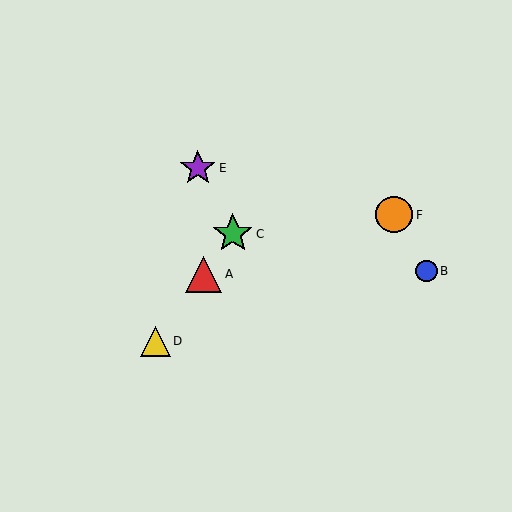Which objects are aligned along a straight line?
Objects A, C, D are aligned along a straight line.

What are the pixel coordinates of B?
Object B is at (426, 271).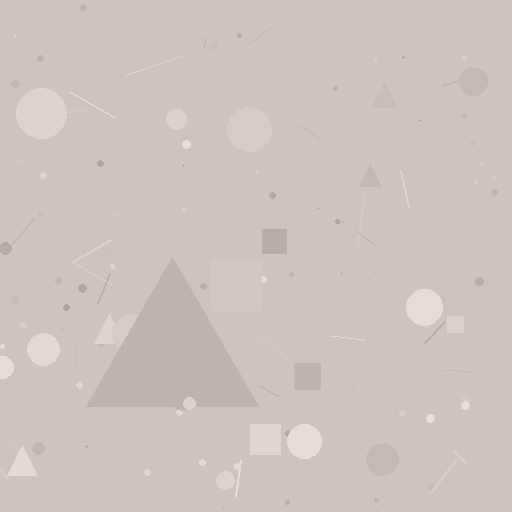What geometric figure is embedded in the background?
A triangle is embedded in the background.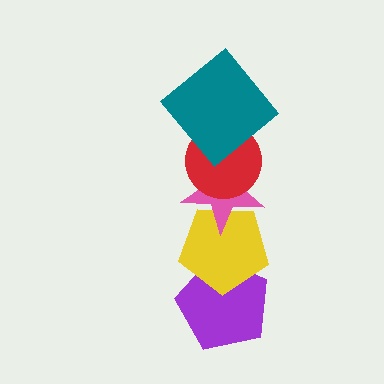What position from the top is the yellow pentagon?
The yellow pentagon is 4th from the top.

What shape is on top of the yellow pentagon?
The pink star is on top of the yellow pentagon.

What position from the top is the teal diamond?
The teal diamond is 1st from the top.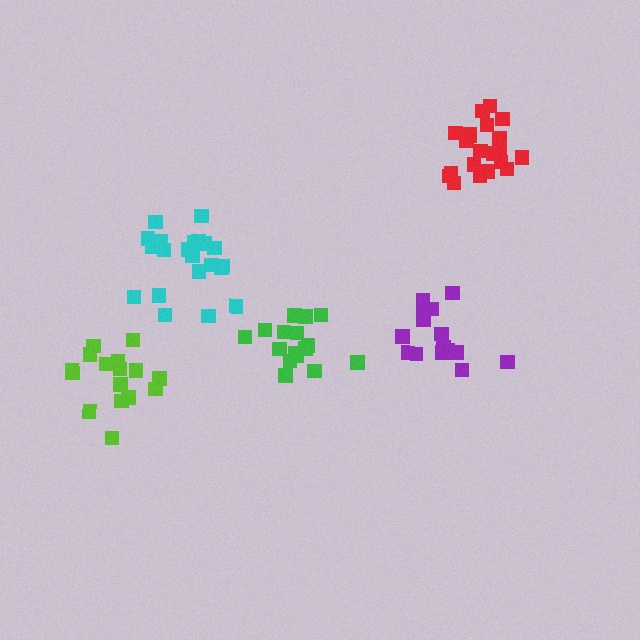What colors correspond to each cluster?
The clusters are colored: purple, lime, cyan, green, red.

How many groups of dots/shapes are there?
There are 5 groups.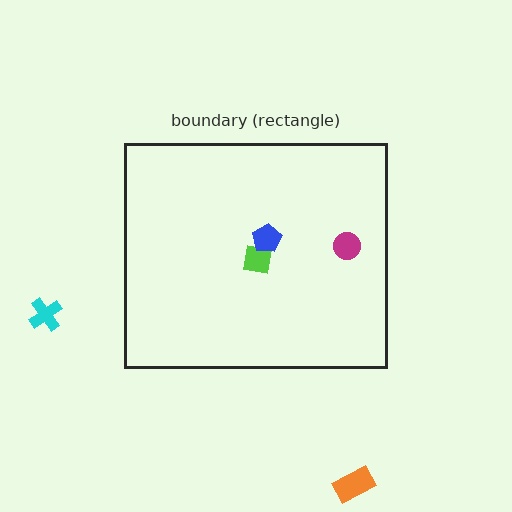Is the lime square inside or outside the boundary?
Inside.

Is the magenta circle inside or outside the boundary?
Inside.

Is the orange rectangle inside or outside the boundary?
Outside.